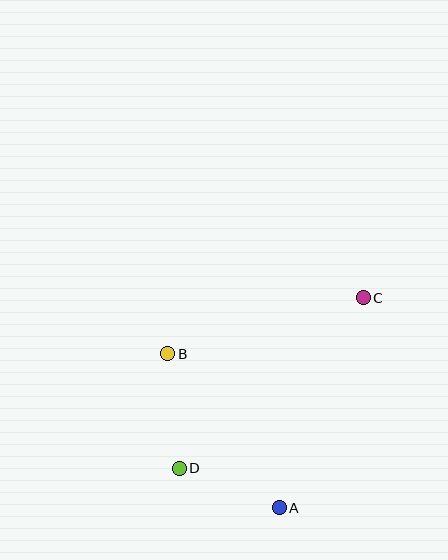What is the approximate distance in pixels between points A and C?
The distance between A and C is approximately 226 pixels.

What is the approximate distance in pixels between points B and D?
The distance between B and D is approximately 115 pixels.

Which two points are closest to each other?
Points A and D are closest to each other.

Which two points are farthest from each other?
Points C and D are farthest from each other.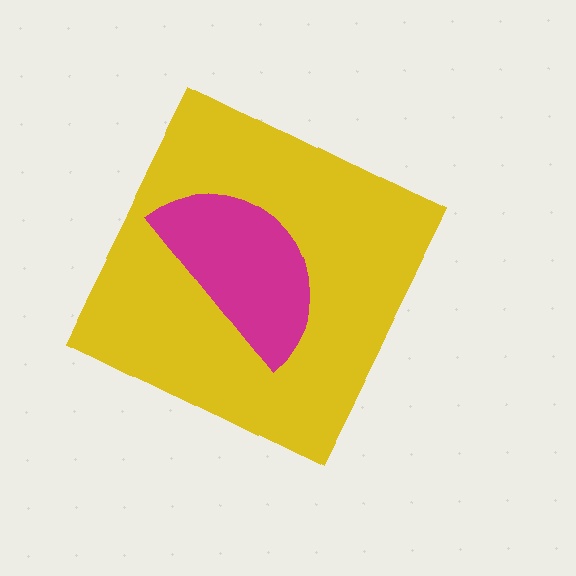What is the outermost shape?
The yellow diamond.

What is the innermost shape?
The magenta semicircle.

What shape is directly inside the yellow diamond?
The magenta semicircle.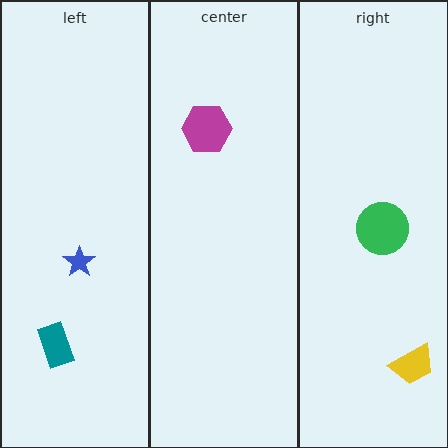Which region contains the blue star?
The left region.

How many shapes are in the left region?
2.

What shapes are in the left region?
The blue star, the teal rectangle.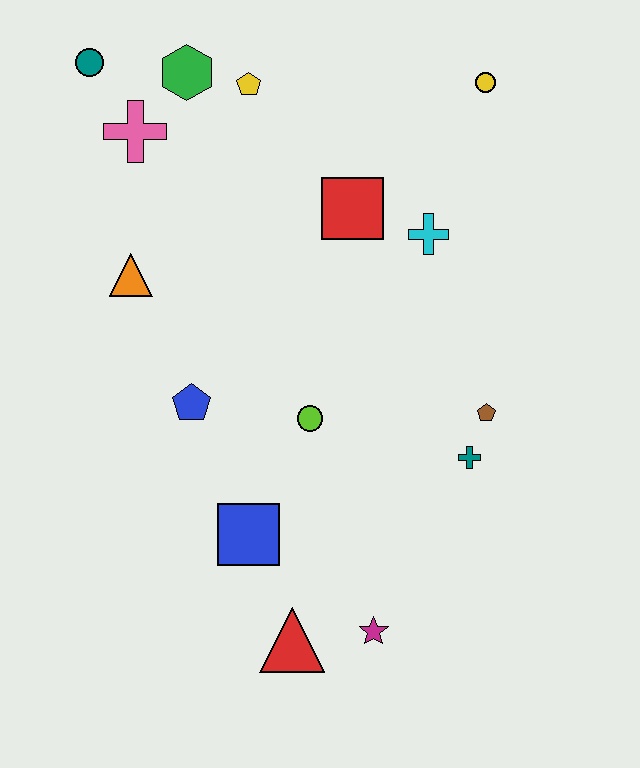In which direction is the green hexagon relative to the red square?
The green hexagon is to the left of the red square.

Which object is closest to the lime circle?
The blue pentagon is closest to the lime circle.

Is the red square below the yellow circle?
Yes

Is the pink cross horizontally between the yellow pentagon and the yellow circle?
No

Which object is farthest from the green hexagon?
The magenta star is farthest from the green hexagon.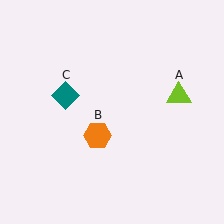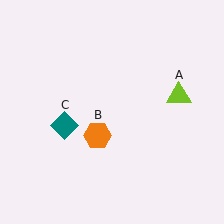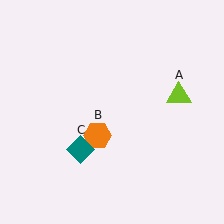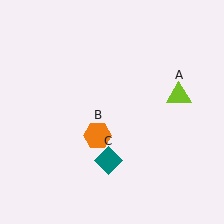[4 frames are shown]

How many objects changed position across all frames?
1 object changed position: teal diamond (object C).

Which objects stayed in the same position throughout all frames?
Lime triangle (object A) and orange hexagon (object B) remained stationary.